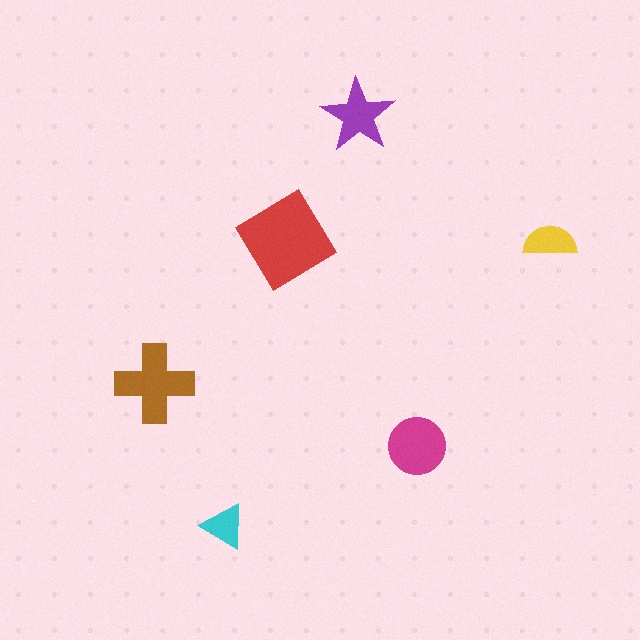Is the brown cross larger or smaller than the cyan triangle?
Larger.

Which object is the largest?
The red diamond.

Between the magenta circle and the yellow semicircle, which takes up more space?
The magenta circle.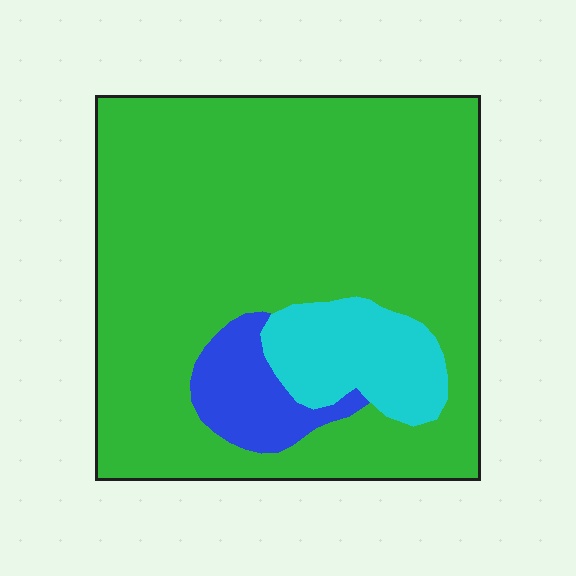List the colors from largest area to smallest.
From largest to smallest: green, cyan, blue.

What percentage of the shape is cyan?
Cyan covers 12% of the shape.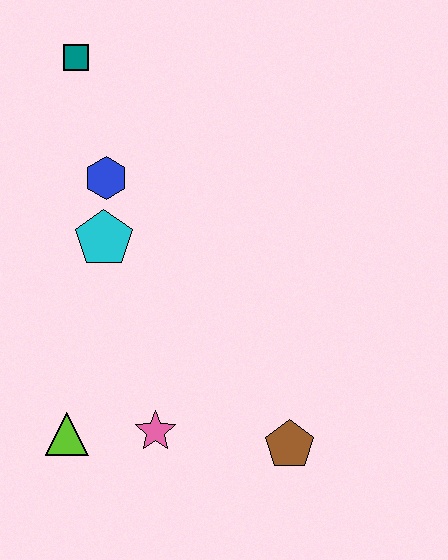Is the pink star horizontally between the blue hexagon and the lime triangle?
No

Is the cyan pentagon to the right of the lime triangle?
Yes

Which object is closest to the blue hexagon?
The cyan pentagon is closest to the blue hexagon.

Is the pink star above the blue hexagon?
No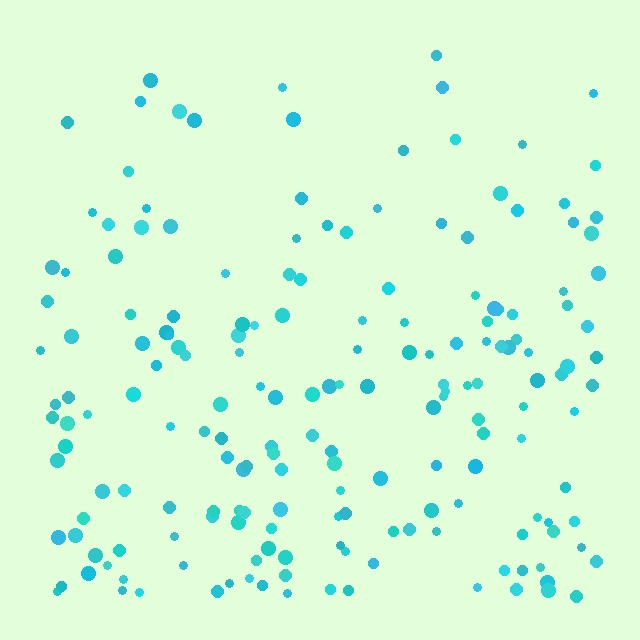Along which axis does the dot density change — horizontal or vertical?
Vertical.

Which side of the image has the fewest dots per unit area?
The top.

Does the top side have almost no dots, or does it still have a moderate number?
Still a moderate number, just noticeably fewer than the bottom.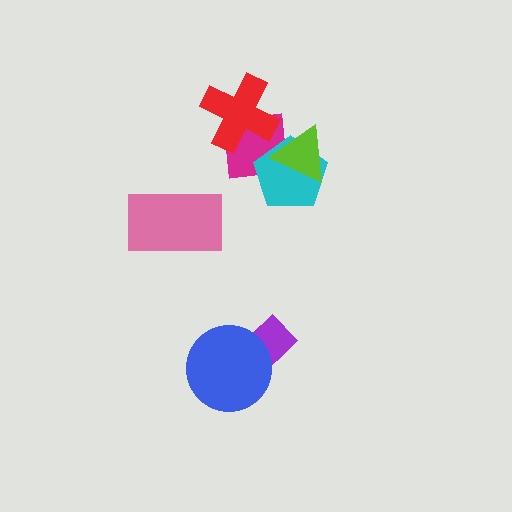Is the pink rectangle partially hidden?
No, no other shape covers it.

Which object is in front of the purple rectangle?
The blue circle is in front of the purple rectangle.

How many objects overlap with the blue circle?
1 object overlaps with the blue circle.